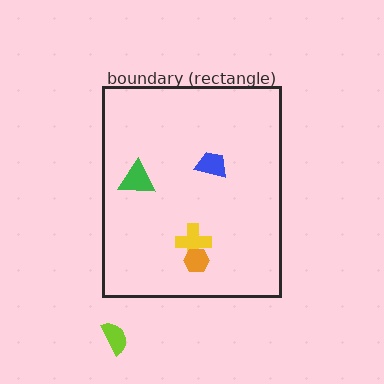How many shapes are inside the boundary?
4 inside, 1 outside.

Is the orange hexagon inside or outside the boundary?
Inside.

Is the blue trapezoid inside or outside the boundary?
Inside.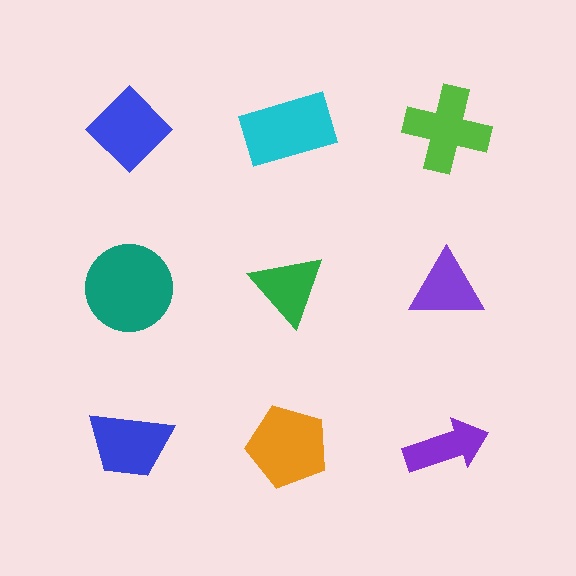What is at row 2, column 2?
A green triangle.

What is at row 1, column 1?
A blue diamond.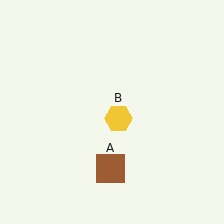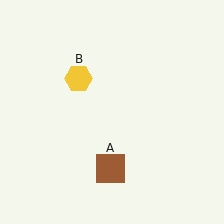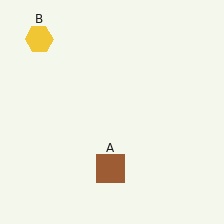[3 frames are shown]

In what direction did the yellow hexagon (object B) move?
The yellow hexagon (object B) moved up and to the left.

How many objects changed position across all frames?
1 object changed position: yellow hexagon (object B).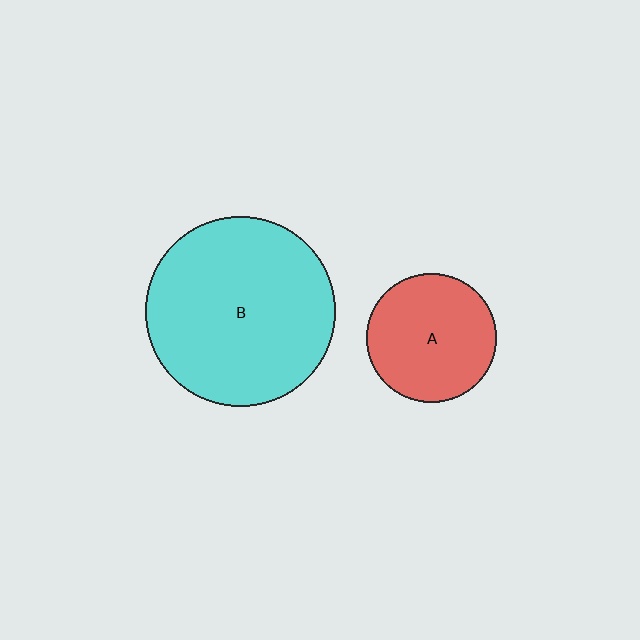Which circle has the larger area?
Circle B (cyan).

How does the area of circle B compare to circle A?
Approximately 2.2 times.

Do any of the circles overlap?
No, none of the circles overlap.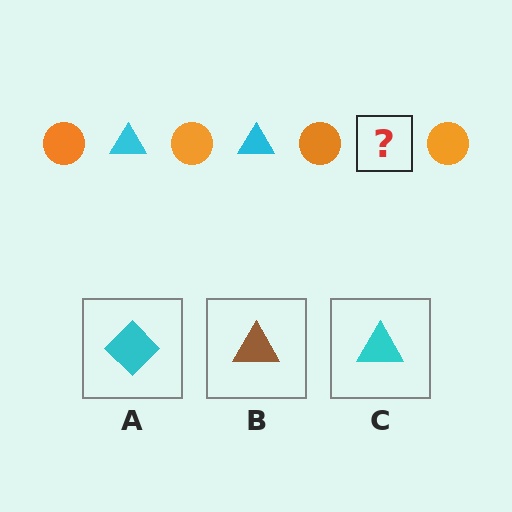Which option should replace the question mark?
Option C.